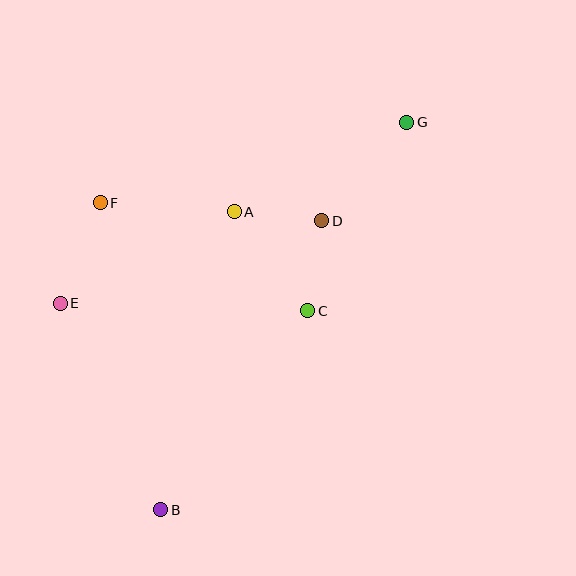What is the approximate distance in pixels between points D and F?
The distance between D and F is approximately 222 pixels.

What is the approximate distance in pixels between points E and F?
The distance between E and F is approximately 108 pixels.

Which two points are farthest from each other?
Points B and G are farthest from each other.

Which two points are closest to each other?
Points A and D are closest to each other.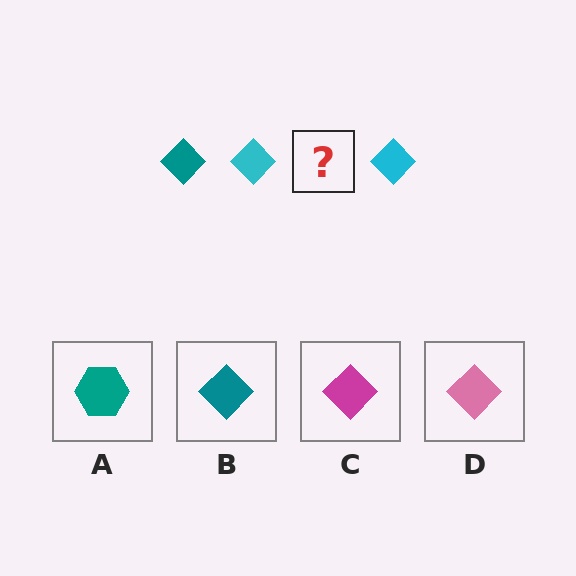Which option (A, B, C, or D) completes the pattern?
B.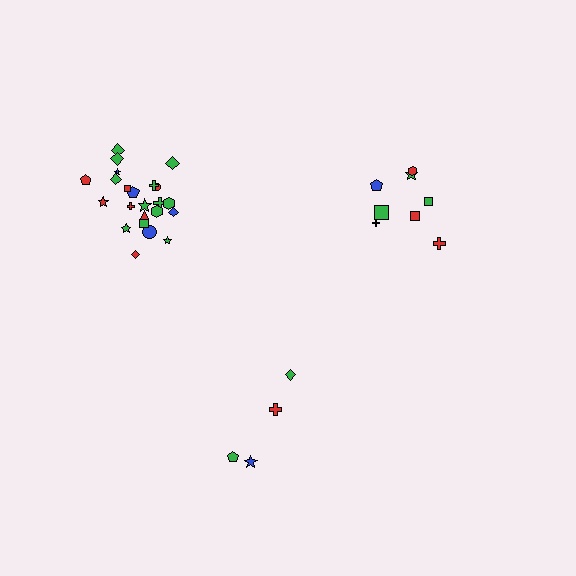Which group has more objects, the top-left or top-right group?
The top-left group.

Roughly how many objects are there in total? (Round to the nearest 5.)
Roughly 35 objects in total.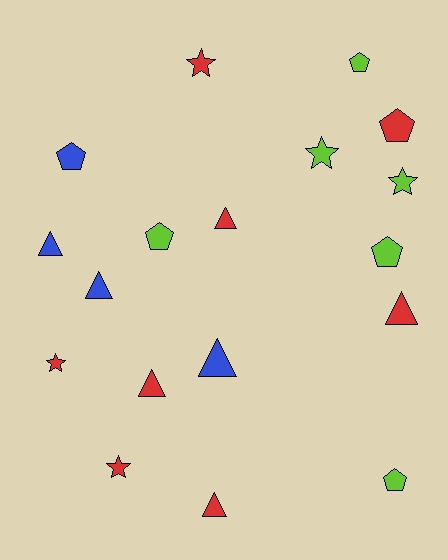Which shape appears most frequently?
Triangle, with 7 objects.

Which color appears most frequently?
Red, with 8 objects.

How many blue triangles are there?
There are 3 blue triangles.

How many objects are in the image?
There are 18 objects.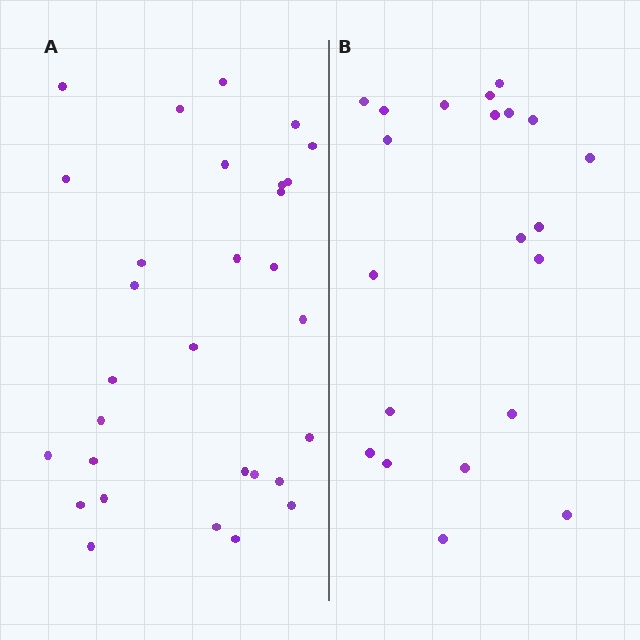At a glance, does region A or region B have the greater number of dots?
Region A (the left region) has more dots.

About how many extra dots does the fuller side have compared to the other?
Region A has roughly 8 or so more dots than region B.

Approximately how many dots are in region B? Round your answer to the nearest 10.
About 20 dots. (The exact count is 21, which rounds to 20.)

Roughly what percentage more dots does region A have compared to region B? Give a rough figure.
About 45% more.